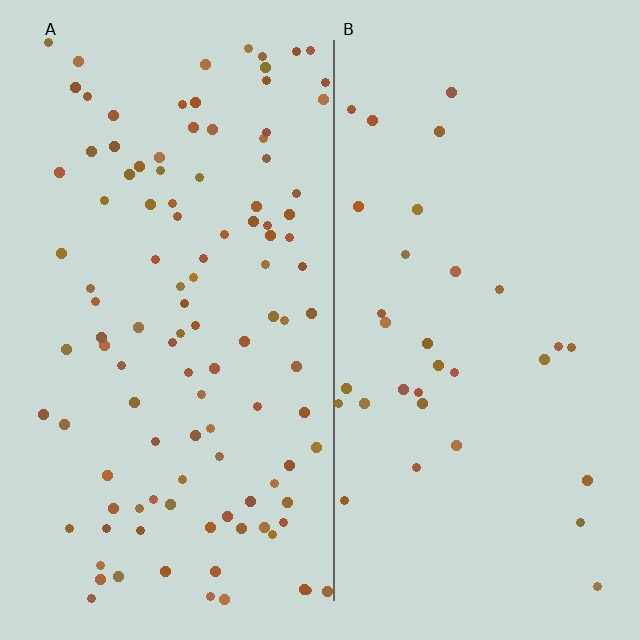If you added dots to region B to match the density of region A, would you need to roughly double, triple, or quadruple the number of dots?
Approximately triple.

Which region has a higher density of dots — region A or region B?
A (the left).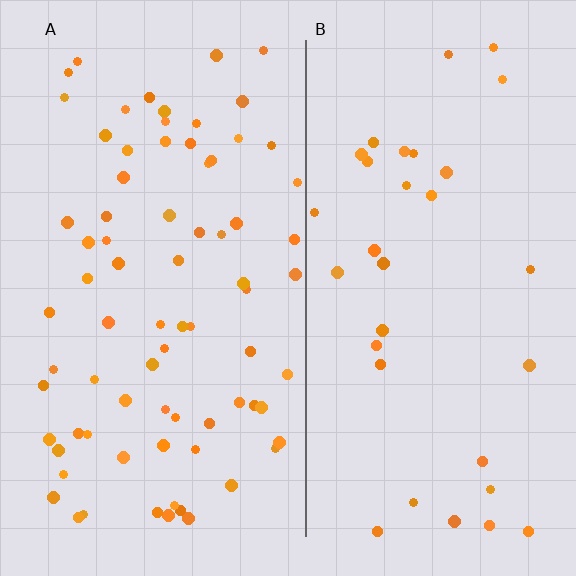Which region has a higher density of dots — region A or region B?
A (the left).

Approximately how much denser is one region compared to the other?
Approximately 2.4× — region A over region B.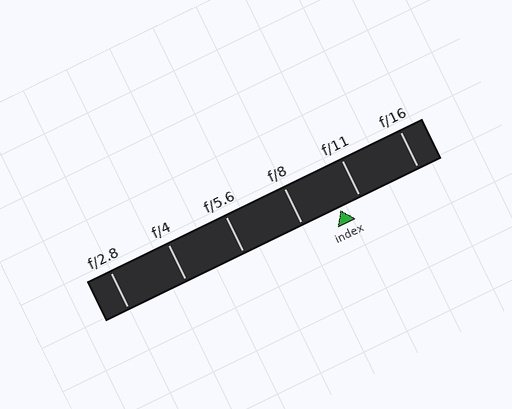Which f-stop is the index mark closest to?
The index mark is closest to f/11.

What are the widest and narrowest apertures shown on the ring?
The widest aperture shown is f/2.8 and the narrowest is f/16.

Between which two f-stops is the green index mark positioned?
The index mark is between f/8 and f/11.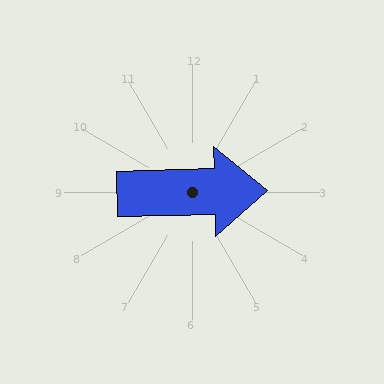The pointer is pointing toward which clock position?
Roughly 3 o'clock.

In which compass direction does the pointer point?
East.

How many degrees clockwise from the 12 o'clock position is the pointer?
Approximately 89 degrees.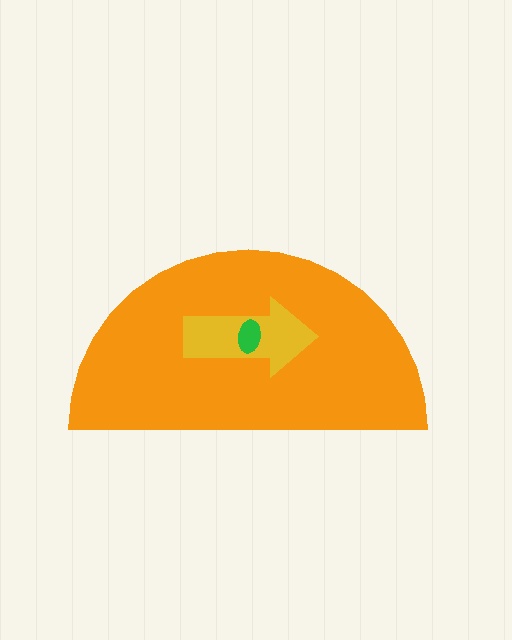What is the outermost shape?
The orange semicircle.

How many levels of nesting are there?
3.